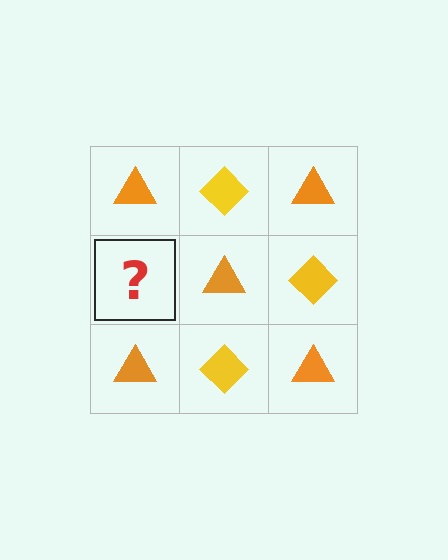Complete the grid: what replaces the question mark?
The question mark should be replaced with a yellow diamond.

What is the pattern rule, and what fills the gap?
The rule is that it alternates orange triangle and yellow diamond in a checkerboard pattern. The gap should be filled with a yellow diamond.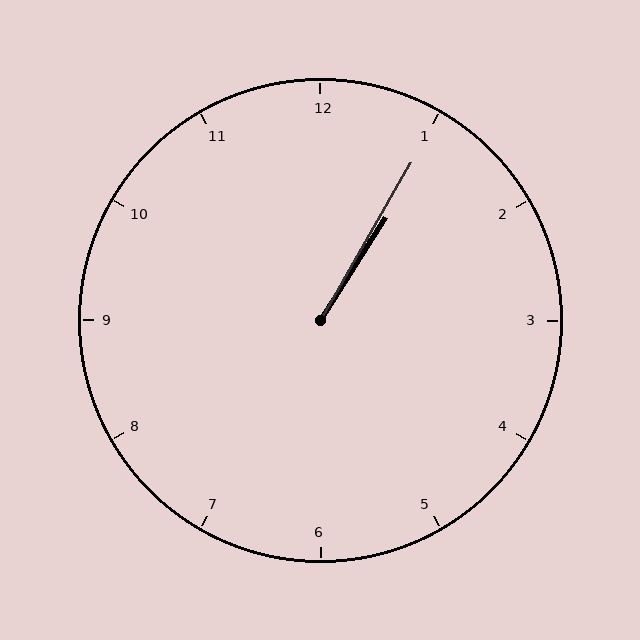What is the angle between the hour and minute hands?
Approximately 2 degrees.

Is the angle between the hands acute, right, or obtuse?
It is acute.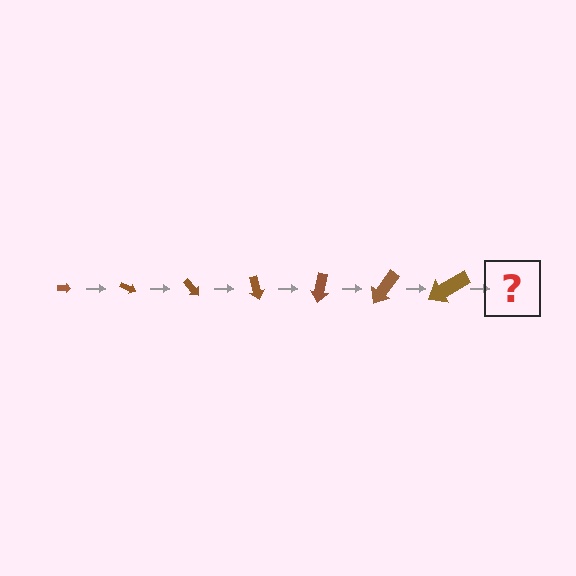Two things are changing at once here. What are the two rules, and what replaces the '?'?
The two rules are that the arrow grows larger each step and it rotates 25 degrees each step. The '?' should be an arrow, larger than the previous one and rotated 175 degrees from the start.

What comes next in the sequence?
The next element should be an arrow, larger than the previous one and rotated 175 degrees from the start.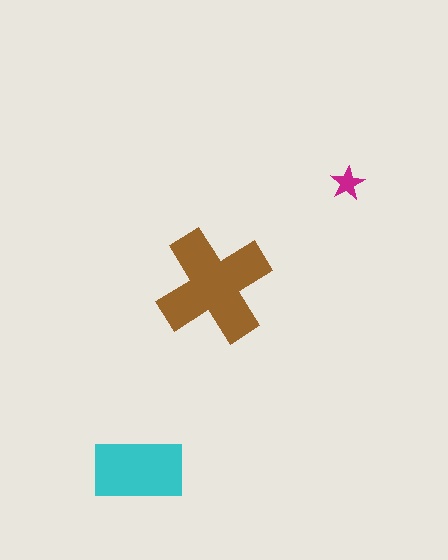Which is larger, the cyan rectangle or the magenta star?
The cyan rectangle.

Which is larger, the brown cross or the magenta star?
The brown cross.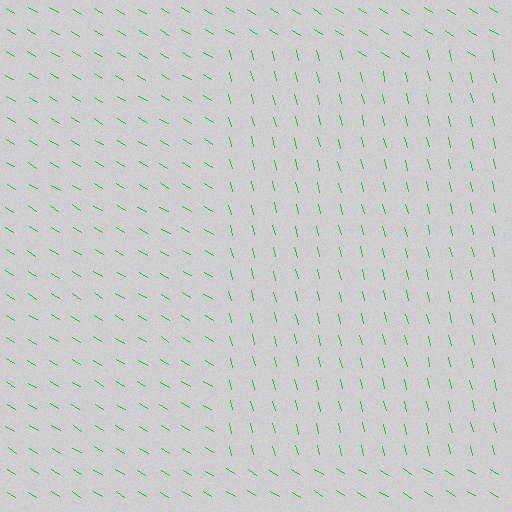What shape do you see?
I see a rectangle.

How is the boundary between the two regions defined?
The boundary is defined purely by a change in line orientation (approximately 45 degrees difference). All lines are the same color and thickness.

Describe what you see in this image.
The image is filled with small green line segments. A rectangle region in the image has lines oriented differently from the surrounding lines, creating a visible texture boundary.